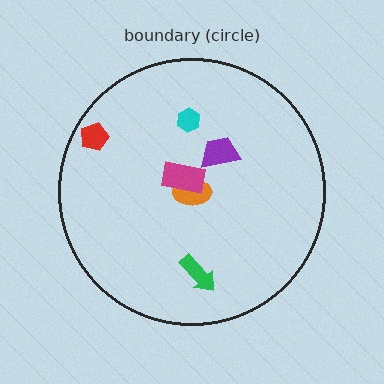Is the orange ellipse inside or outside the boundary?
Inside.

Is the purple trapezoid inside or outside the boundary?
Inside.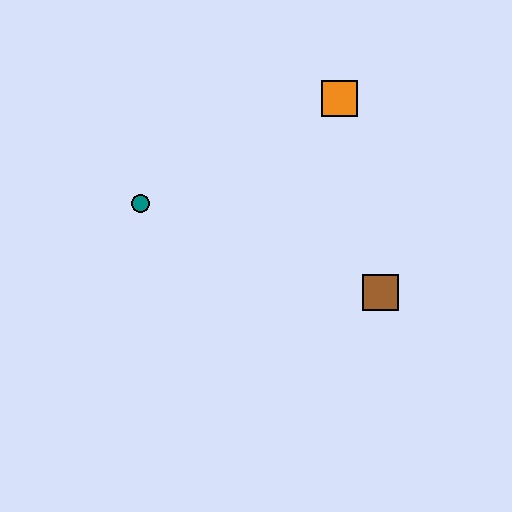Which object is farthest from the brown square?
The teal circle is farthest from the brown square.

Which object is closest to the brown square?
The orange square is closest to the brown square.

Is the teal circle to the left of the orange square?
Yes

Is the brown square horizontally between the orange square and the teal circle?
No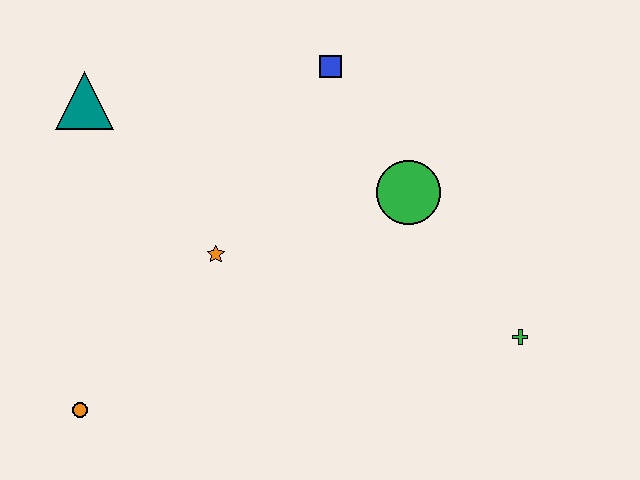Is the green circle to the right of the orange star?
Yes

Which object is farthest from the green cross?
The teal triangle is farthest from the green cross.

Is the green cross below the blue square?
Yes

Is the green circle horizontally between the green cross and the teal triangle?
Yes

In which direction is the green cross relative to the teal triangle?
The green cross is to the right of the teal triangle.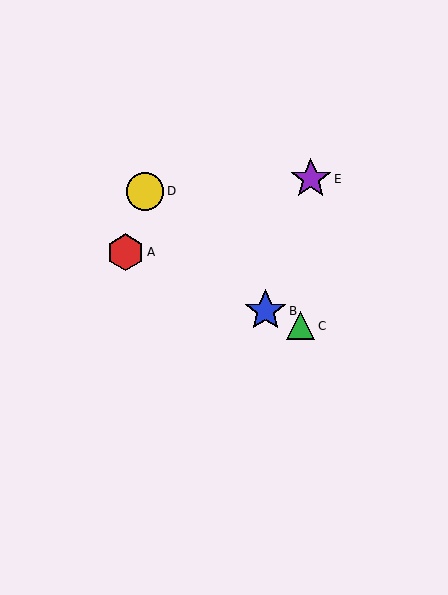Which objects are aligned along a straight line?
Objects A, B, C are aligned along a straight line.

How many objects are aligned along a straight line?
3 objects (A, B, C) are aligned along a straight line.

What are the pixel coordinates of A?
Object A is at (125, 252).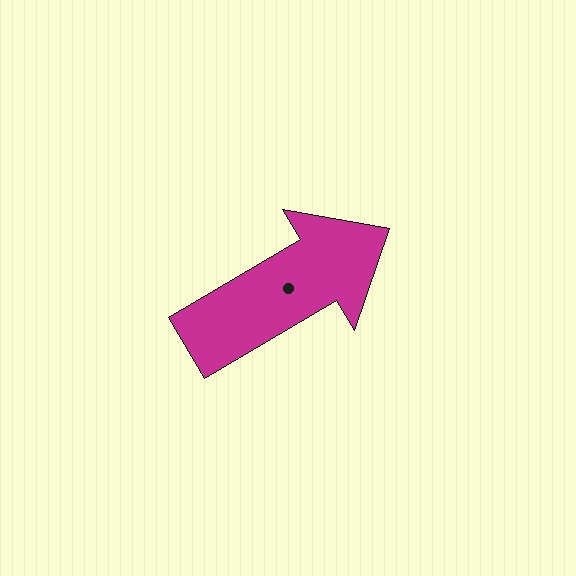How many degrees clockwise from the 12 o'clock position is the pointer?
Approximately 59 degrees.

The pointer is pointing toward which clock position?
Roughly 2 o'clock.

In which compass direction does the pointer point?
Northeast.